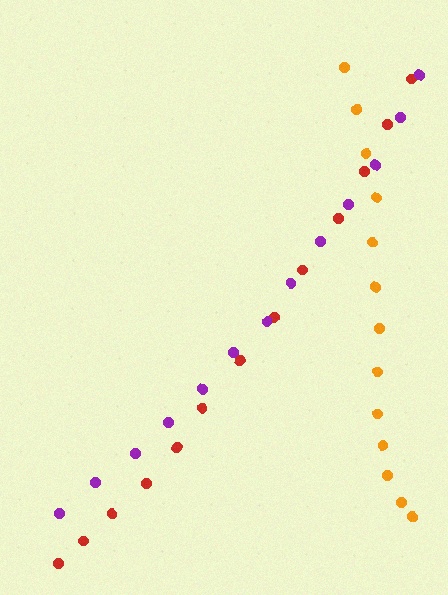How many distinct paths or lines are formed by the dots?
There are 3 distinct paths.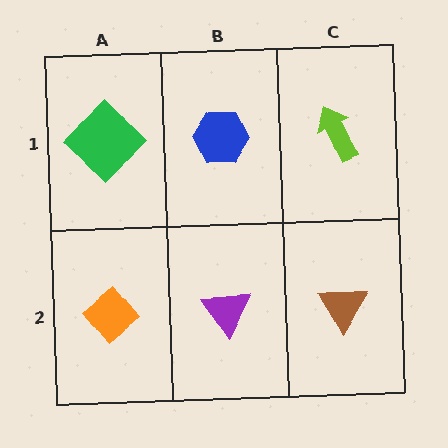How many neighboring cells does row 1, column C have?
2.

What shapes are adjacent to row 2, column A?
A green diamond (row 1, column A), a purple triangle (row 2, column B).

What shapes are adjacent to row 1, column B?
A purple triangle (row 2, column B), a green diamond (row 1, column A), a lime arrow (row 1, column C).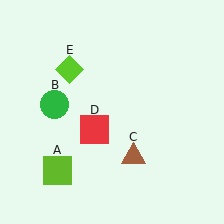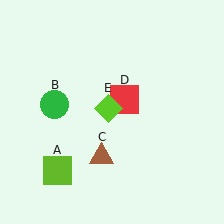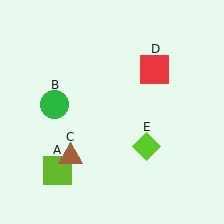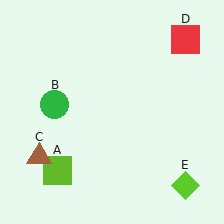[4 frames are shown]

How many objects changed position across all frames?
3 objects changed position: brown triangle (object C), red square (object D), lime diamond (object E).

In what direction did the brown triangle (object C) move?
The brown triangle (object C) moved left.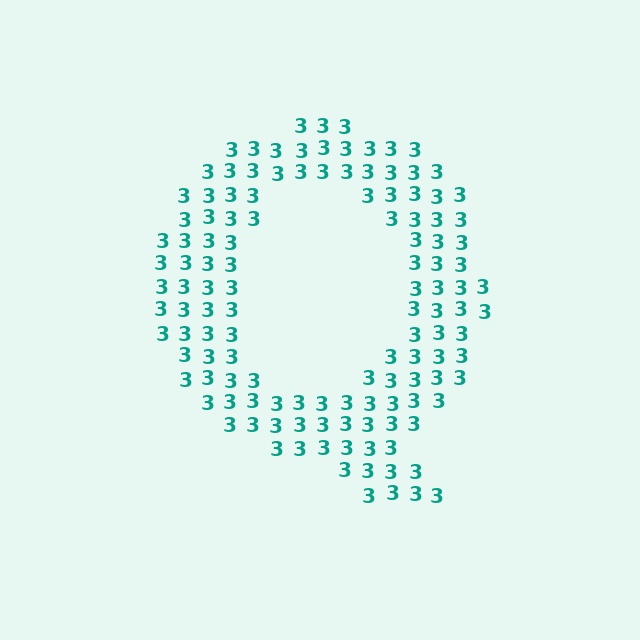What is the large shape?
The large shape is the letter Q.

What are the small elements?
The small elements are digit 3's.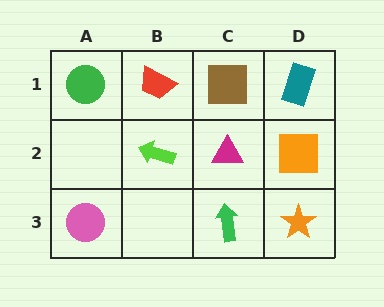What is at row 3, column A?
A pink circle.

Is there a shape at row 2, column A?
No, that cell is empty.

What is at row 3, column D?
An orange star.